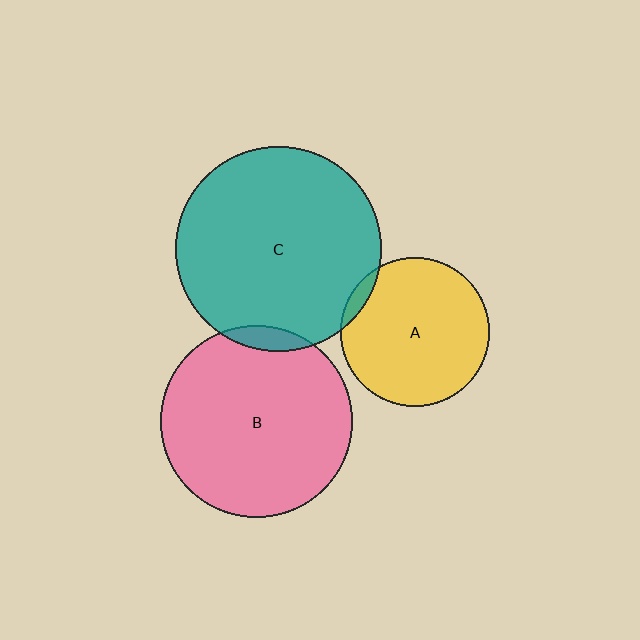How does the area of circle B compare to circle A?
Approximately 1.7 times.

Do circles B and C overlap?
Yes.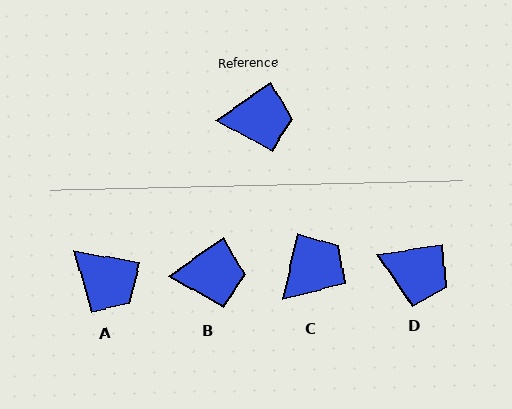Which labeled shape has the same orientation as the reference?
B.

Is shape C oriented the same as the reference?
No, it is off by about 43 degrees.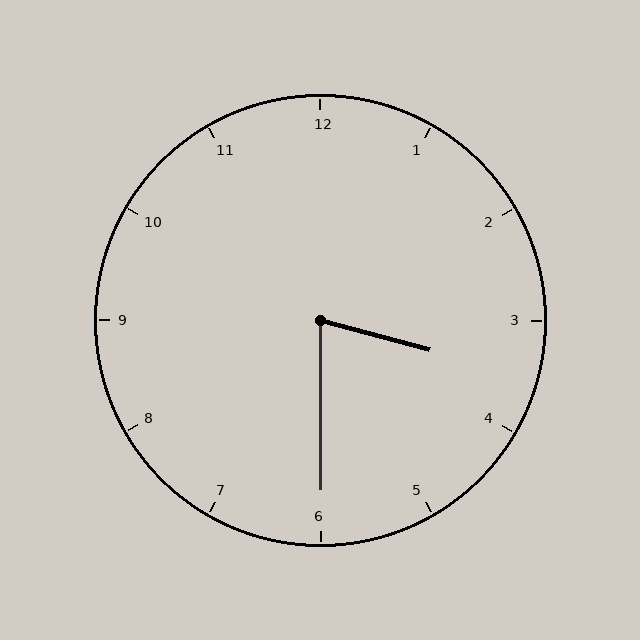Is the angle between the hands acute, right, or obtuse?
It is acute.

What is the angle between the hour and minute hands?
Approximately 75 degrees.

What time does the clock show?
3:30.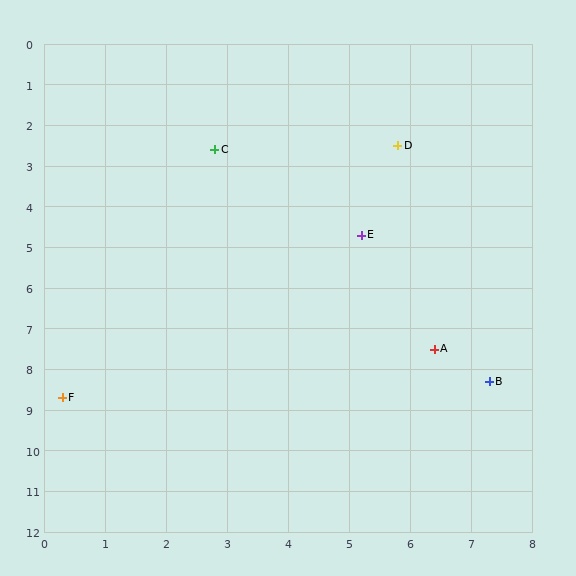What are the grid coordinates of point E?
Point E is at approximately (5.2, 4.7).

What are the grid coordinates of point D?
Point D is at approximately (5.8, 2.5).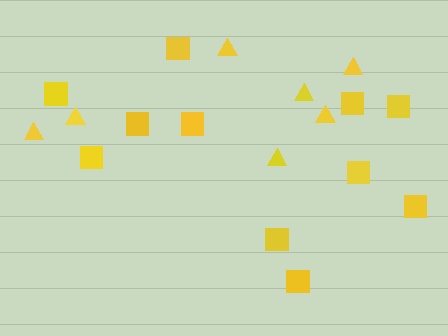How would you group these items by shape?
There are 2 groups: one group of squares (11) and one group of triangles (7).